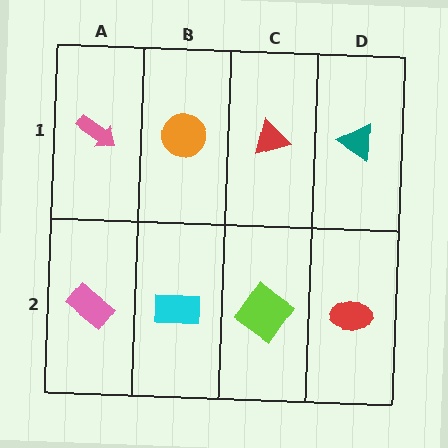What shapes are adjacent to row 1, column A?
A pink rectangle (row 2, column A), an orange circle (row 1, column B).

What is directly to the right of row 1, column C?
A teal triangle.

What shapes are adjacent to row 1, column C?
A lime diamond (row 2, column C), an orange circle (row 1, column B), a teal triangle (row 1, column D).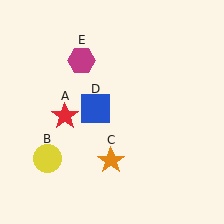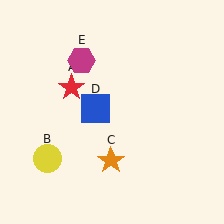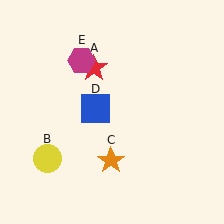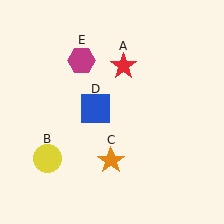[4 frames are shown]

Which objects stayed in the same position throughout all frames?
Yellow circle (object B) and orange star (object C) and blue square (object D) and magenta hexagon (object E) remained stationary.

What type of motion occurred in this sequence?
The red star (object A) rotated clockwise around the center of the scene.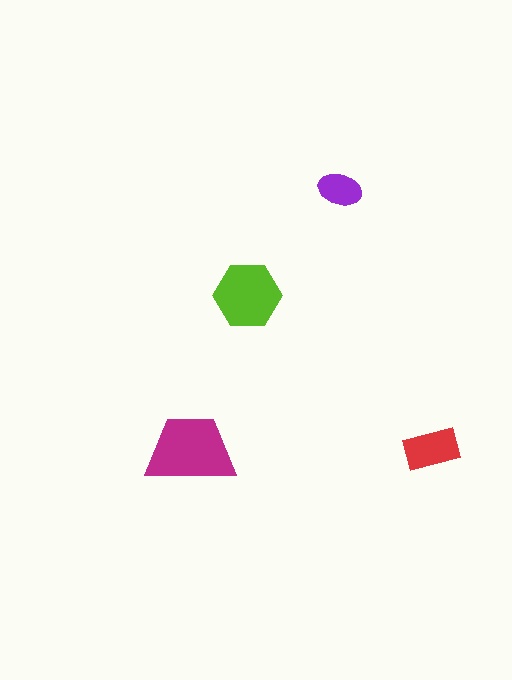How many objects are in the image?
There are 4 objects in the image.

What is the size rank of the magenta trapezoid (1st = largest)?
1st.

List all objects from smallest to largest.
The purple ellipse, the red rectangle, the lime hexagon, the magenta trapezoid.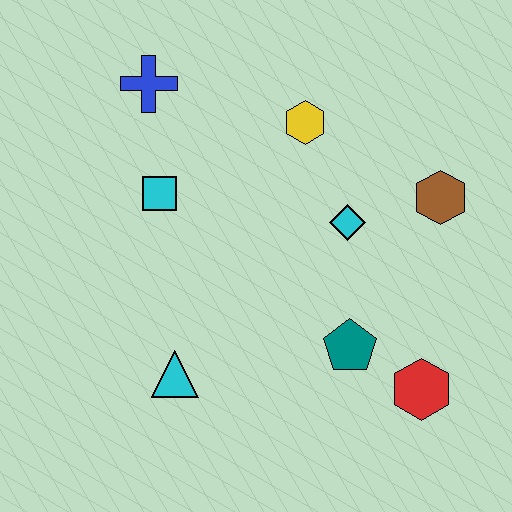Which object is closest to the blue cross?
The cyan square is closest to the blue cross.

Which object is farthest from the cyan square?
The red hexagon is farthest from the cyan square.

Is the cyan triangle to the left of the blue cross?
No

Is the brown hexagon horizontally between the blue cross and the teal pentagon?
No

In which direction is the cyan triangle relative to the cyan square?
The cyan triangle is below the cyan square.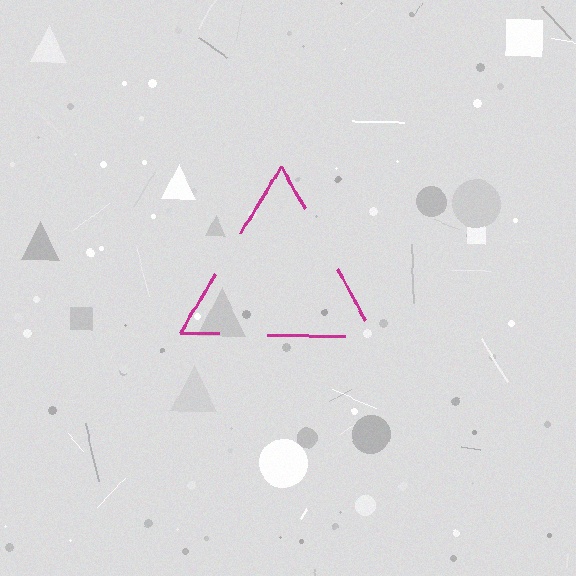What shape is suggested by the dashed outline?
The dashed outline suggests a triangle.